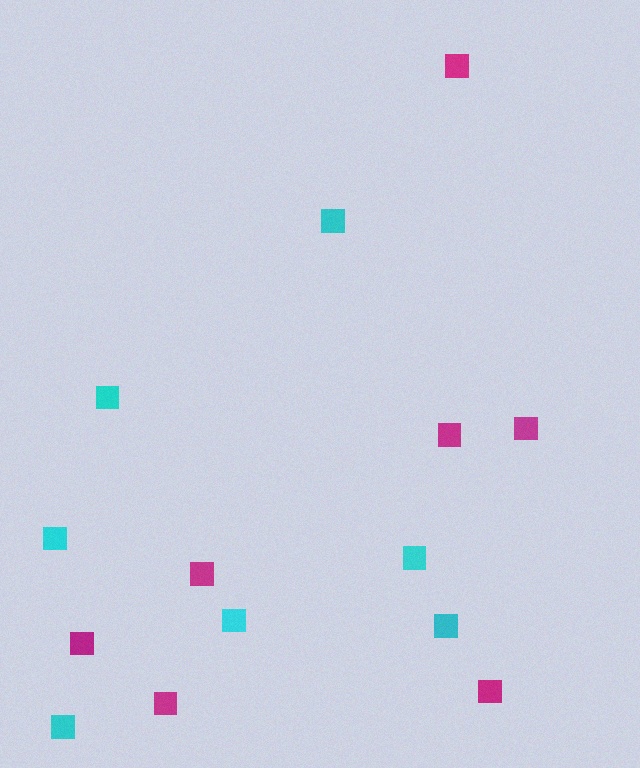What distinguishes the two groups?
There are 2 groups: one group of cyan squares (7) and one group of magenta squares (7).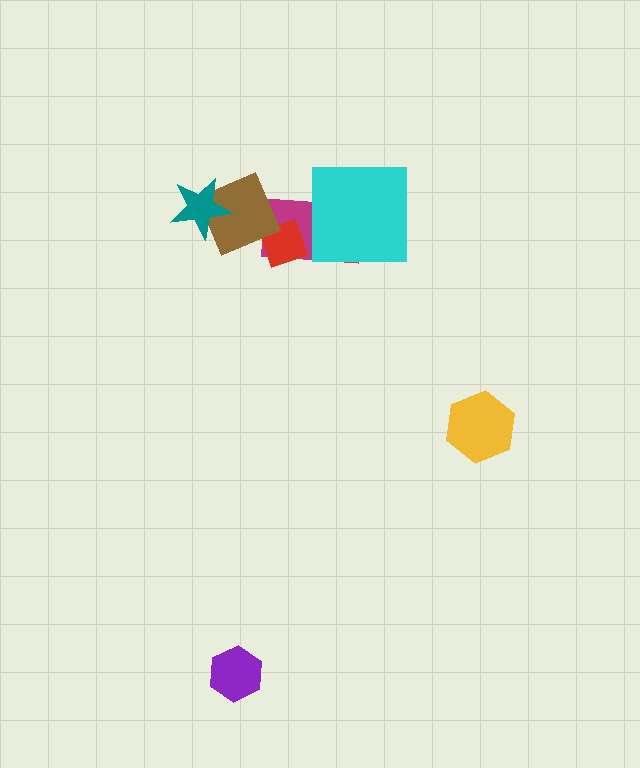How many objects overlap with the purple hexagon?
0 objects overlap with the purple hexagon.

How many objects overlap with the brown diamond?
3 objects overlap with the brown diamond.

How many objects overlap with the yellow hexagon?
0 objects overlap with the yellow hexagon.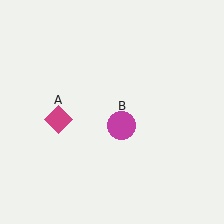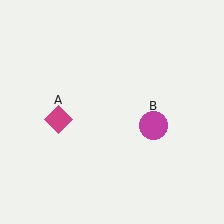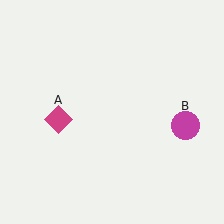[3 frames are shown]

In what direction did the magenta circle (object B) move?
The magenta circle (object B) moved right.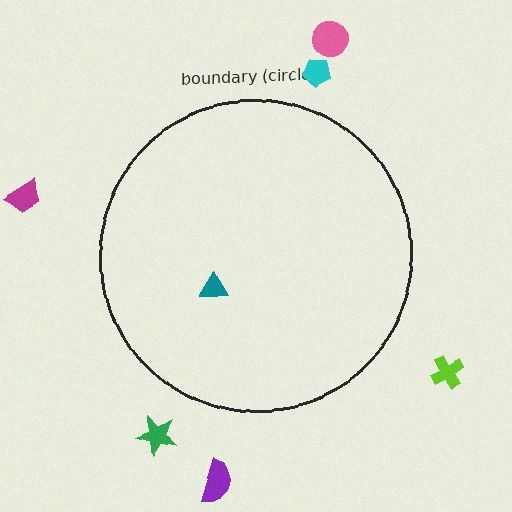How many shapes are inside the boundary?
1 inside, 6 outside.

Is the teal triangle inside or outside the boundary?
Inside.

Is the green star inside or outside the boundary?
Outside.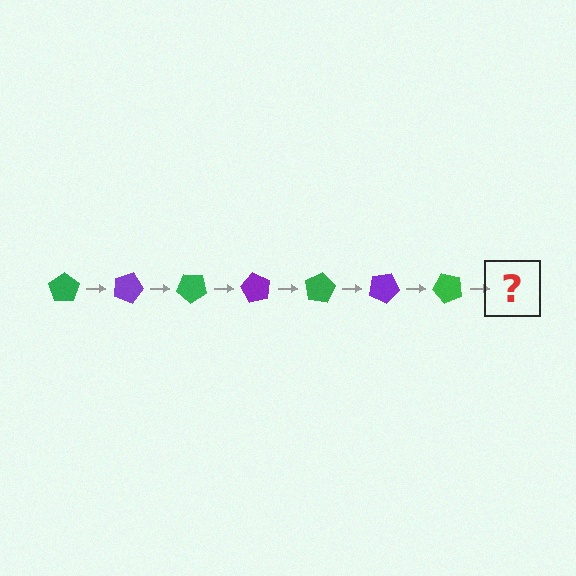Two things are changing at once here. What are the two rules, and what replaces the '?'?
The two rules are that it rotates 20 degrees each step and the color cycles through green and purple. The '?' should be a purple pentagon, rotated 140 degrees from the start.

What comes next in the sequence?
The next element should be a purple pentagon, rotated 140 degrees from the start.